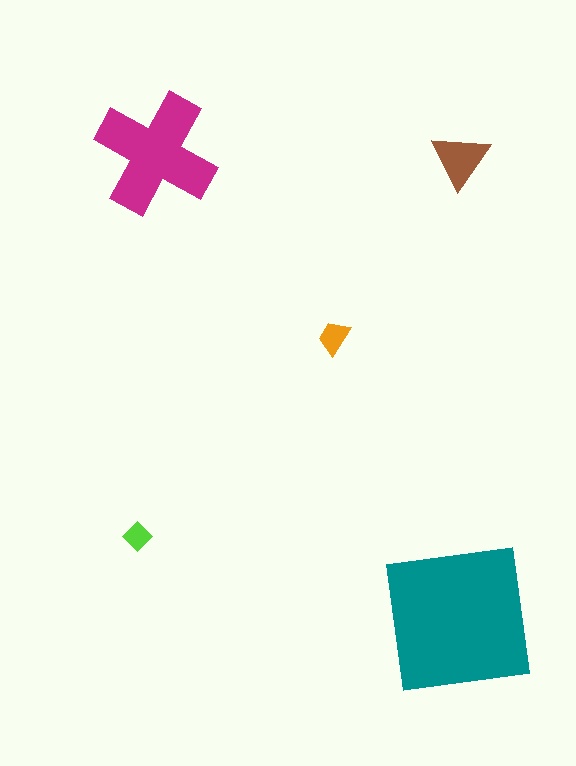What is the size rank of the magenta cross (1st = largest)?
2nd.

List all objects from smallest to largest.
The lime diamond, the orange trapezoid, the brown triangle, the magenta cross, the teal square.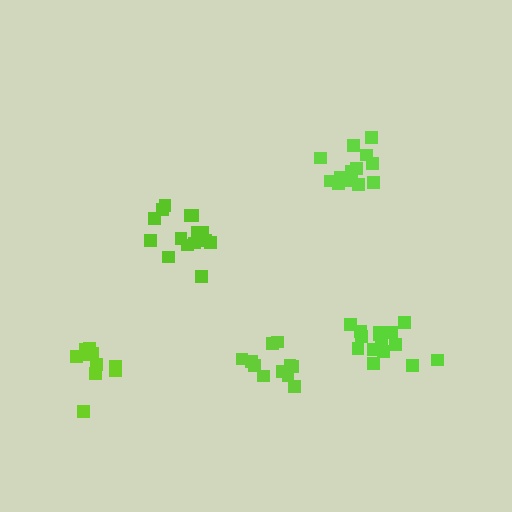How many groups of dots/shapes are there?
There are 5 groups.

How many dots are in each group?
Group 1: 15 dots, Group 2: 10 dots, Group 3: 15 dots, Group 4: 13 dots, Group 5: 11 dots (64 total).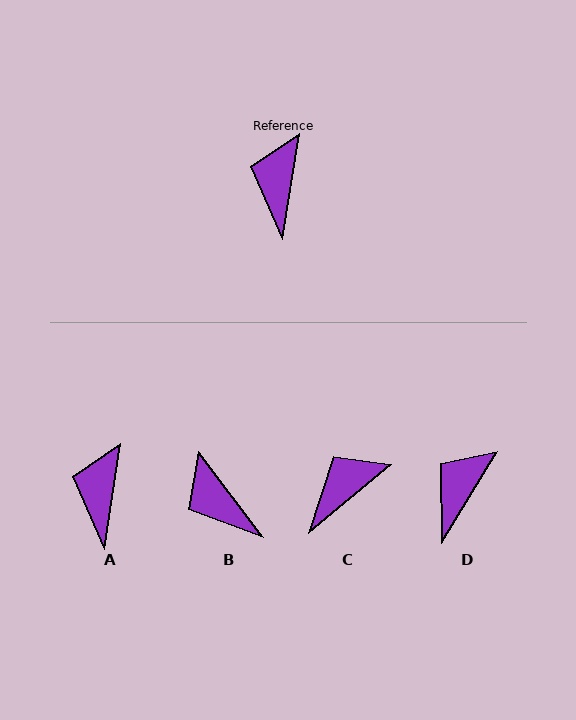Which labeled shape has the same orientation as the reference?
A.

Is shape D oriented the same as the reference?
No, it is off by about 23 degrees.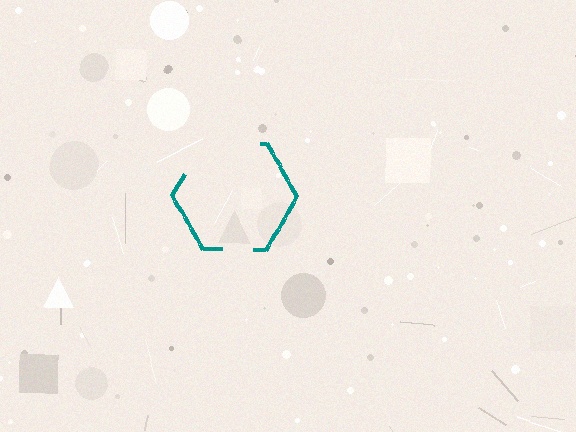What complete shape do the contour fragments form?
The contour fragments form a hexagon.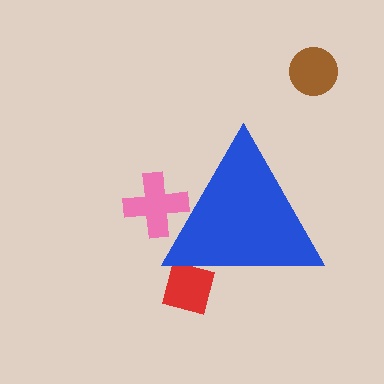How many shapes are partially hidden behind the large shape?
2 shapes are partially hidden.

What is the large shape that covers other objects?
A blue triangle.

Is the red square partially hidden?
Yes, the red square is partially hidden behind the blue triangle.